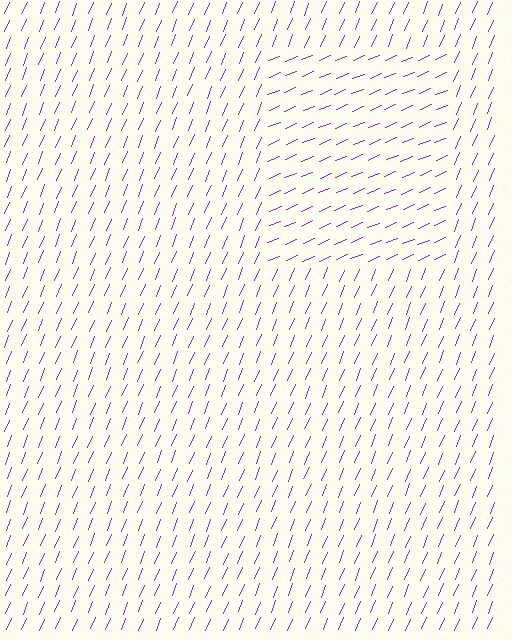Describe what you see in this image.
The image is filled with small purple line segments. A rectangle region in the image has lines oriented differently from the surrounding lines, creating a visible texture boundary.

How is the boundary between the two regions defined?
The boundary is defined purely by a change in line orientation (approximately 45 degrees difference). All lines are the same color and thickness.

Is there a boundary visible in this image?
Yes, there is a texture boundary formed by a change in line orientation.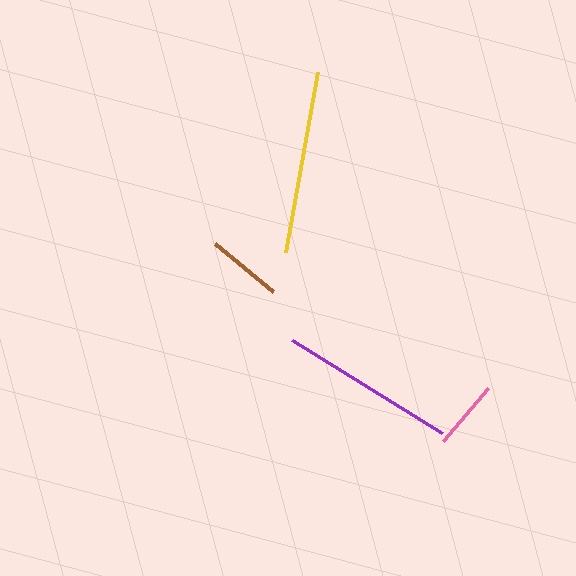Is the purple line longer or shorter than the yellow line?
The yellow line is longer than the purple line.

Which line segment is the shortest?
The pink line is the shortest at approximately 69 pixels.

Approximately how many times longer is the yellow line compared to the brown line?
The yellow line is approximately 2.5 times the length of the brown line.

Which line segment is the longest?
The yellow line is the longest at approximately 183 pixels.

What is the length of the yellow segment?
The yellow segment is approximately 183 pixels long.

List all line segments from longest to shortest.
From longest to shortest: yellow, purple, brown, pink.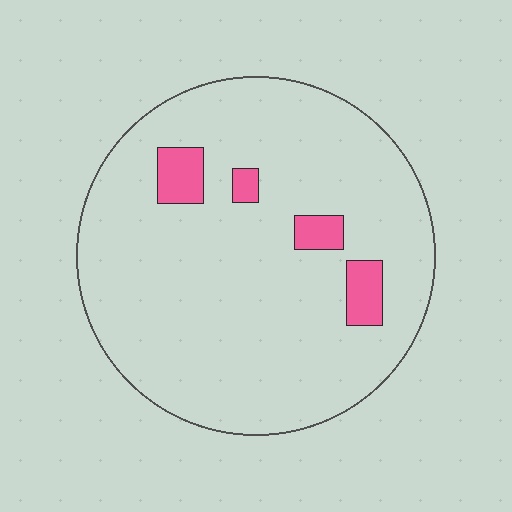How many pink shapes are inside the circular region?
4.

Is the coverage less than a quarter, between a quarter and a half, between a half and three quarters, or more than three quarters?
Less than a quarter.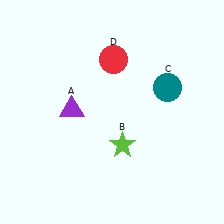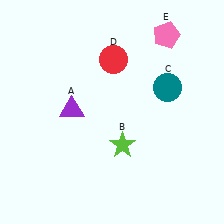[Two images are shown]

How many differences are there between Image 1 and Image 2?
There is 1 difference between the two images.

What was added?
A pink pentagon (E) was added in Image 2.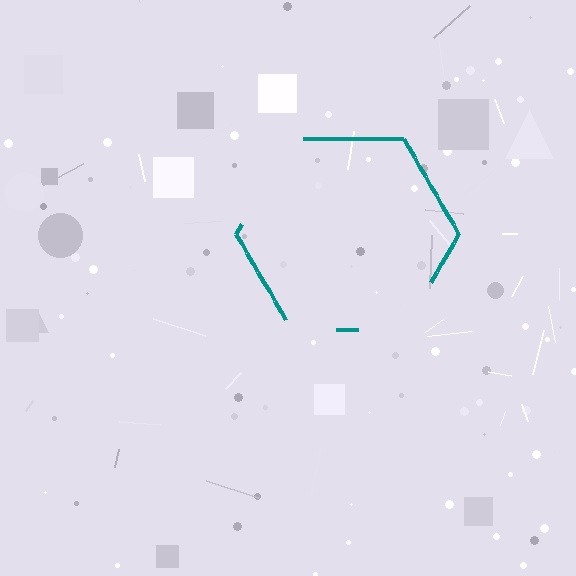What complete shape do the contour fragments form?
The contour fragments form a hexagon.